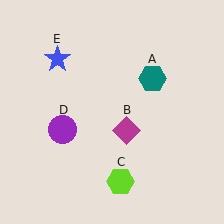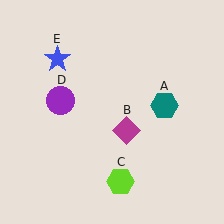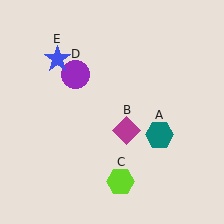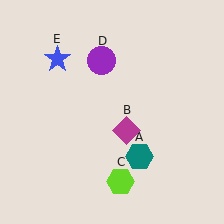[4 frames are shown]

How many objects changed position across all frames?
2 objects changed position: teal hexagon (object A), purple circle (object D).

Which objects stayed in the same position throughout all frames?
Magenta diamond (object B) and lime hexagon (object C) and blue star (object E) remained stationary.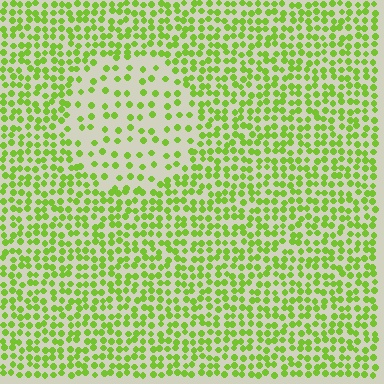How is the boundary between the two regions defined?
The boundary is defined by a change in element density (approximately 2.2x ratio). All elements are the same color, size, and shape.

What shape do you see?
I see a circle.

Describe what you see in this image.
The image contains small lime elements arranged at two different densities. A circle-shaped region is visible where the elements are less densely packed than the surrounding area.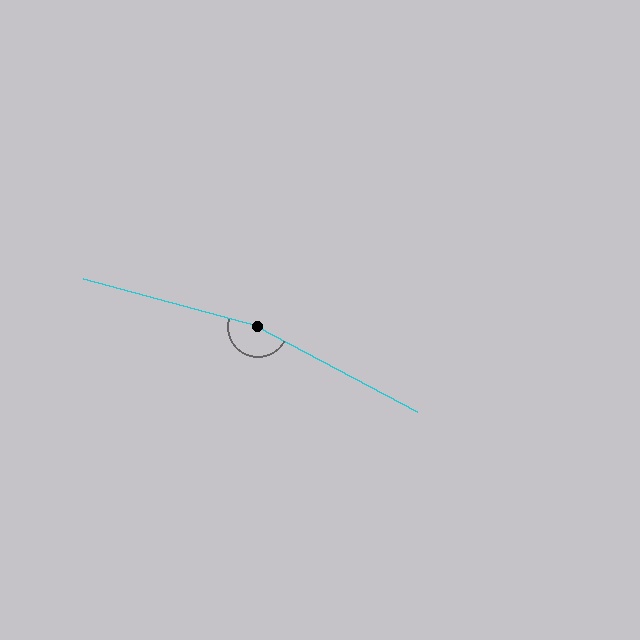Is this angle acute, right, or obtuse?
It is obtuse.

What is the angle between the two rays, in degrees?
Approximately 167 degrees.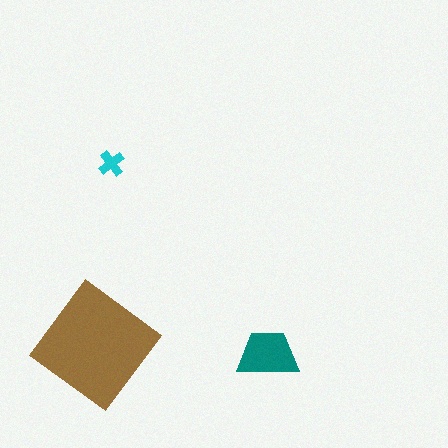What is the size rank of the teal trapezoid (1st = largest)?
2nd.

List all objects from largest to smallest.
The brown diamond, the teal trapezoid, the cyan cross.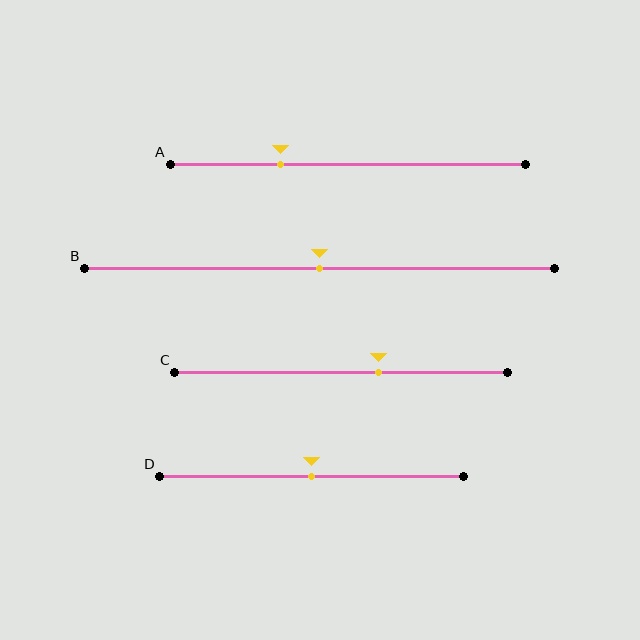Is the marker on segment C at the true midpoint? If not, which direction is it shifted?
No, the marker on segment C is shifted to the right by about 11% of the segment length.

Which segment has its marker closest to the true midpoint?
Segment B has its marker closest to the true midpoint.